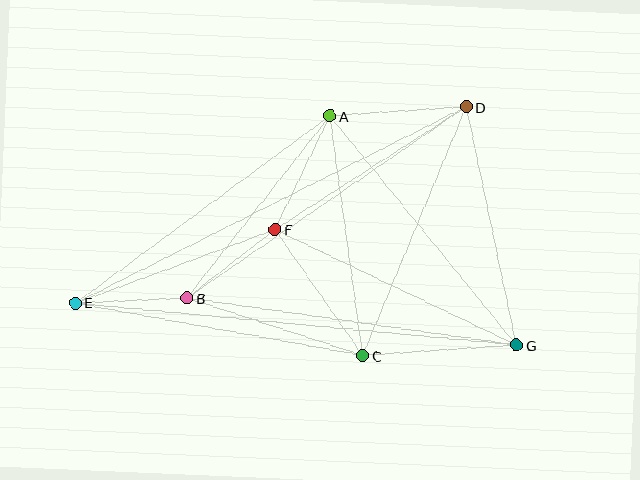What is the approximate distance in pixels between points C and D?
The distance between C and D is approximately 269 pixels.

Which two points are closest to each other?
Points B and F are closest to each other.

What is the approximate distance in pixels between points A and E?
The distance between A and E is approximately 316 pixels.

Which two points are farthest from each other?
Points E and G are farthest from each other.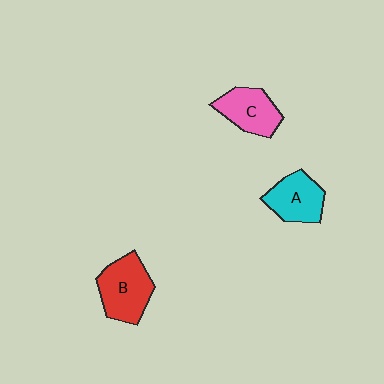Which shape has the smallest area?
Shape A (cyan).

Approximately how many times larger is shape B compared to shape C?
Approximately 1.2 times.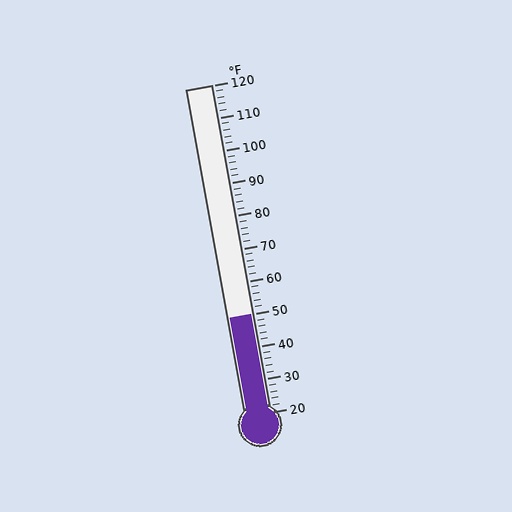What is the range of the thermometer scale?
The thermometer scale ranges from 20°F to 120°F.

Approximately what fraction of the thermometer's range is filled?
The thermometer is filled to approximately 30% of its range.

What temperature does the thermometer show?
The thermometer shows approximately 50°F.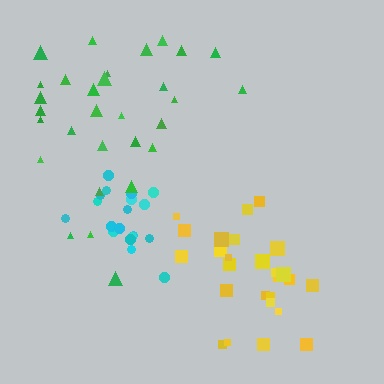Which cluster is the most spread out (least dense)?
Green.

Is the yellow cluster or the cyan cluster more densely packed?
Cyan.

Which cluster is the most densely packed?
Cyan.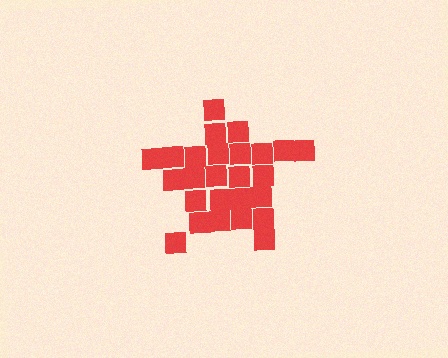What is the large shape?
The large shape is a star.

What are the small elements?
The small elements are squares.